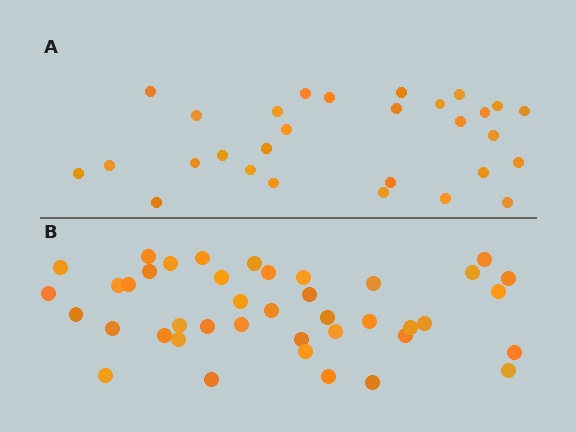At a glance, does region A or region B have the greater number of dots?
Region B (the bottom region) has more dots.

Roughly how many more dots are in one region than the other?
Region B has roughly 12 or so more dots than region A.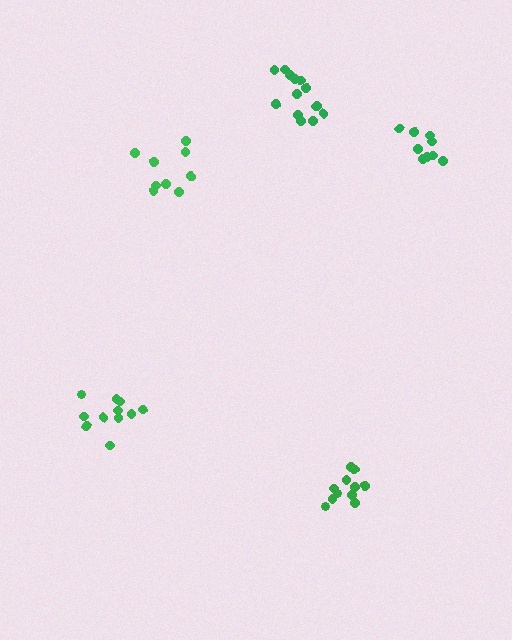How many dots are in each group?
Group 1: 11 dots, Group 2: 11 dots, Group 3: 14 dots, Group 4: 9 dots, Group 5: 9 dots (54 total).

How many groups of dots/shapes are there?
There are 5 groups.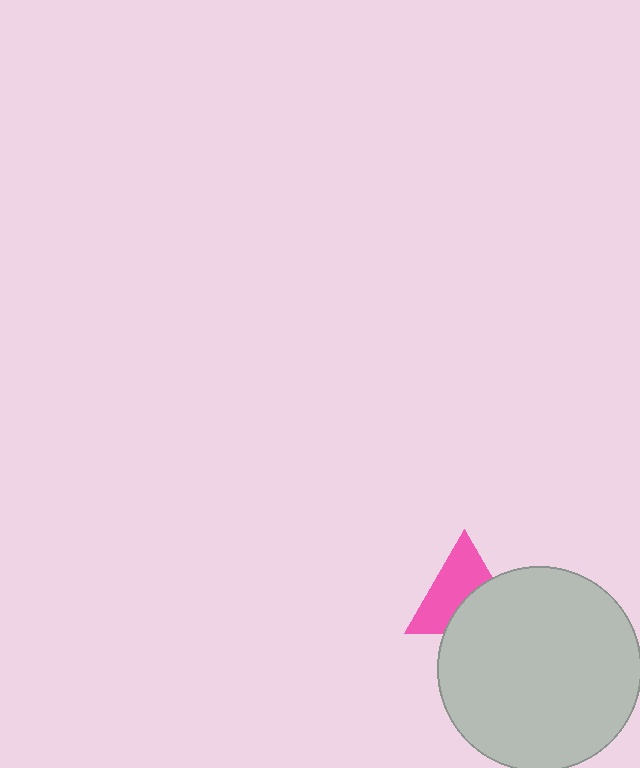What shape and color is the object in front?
The object in front is a light gray circle.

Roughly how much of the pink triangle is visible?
About half of it is visible (roughly 58%).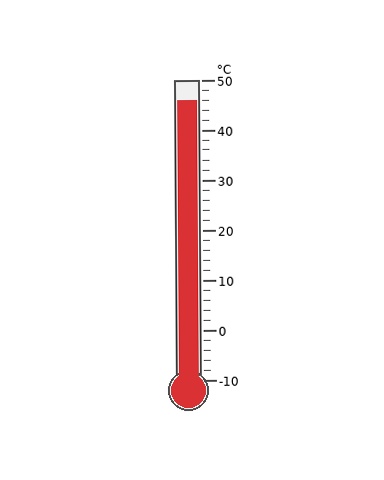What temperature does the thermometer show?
The thermometer shows approximately 46°C.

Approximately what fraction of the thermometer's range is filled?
The thermometer is filled to approximately 95% of its range.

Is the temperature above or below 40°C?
The temperature is above 40°C.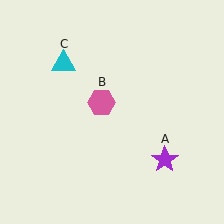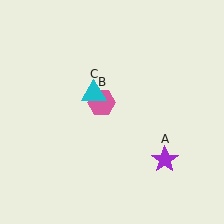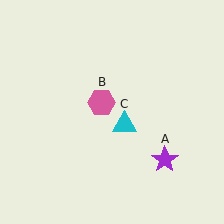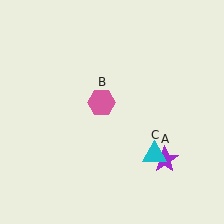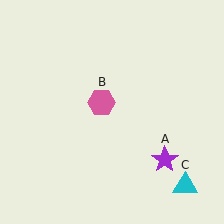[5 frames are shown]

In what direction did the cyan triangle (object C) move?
The cyan triangle (object C) moved down and to the right.